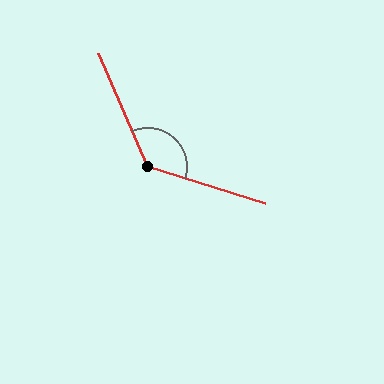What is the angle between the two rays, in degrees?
Approximately 131 degrees.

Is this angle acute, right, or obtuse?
It is obtuse.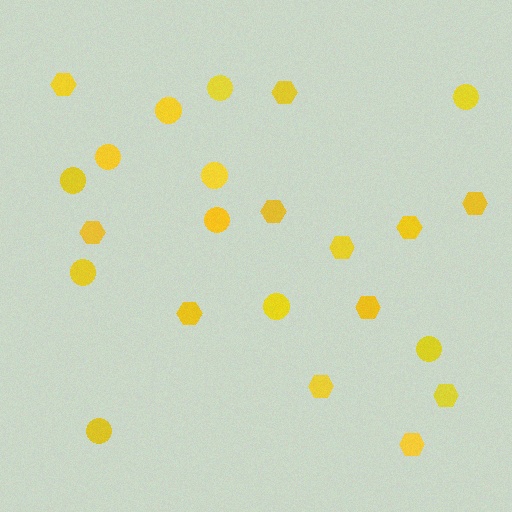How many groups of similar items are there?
There are 2 groups: one group of hexagons (12) and one group of circles (11).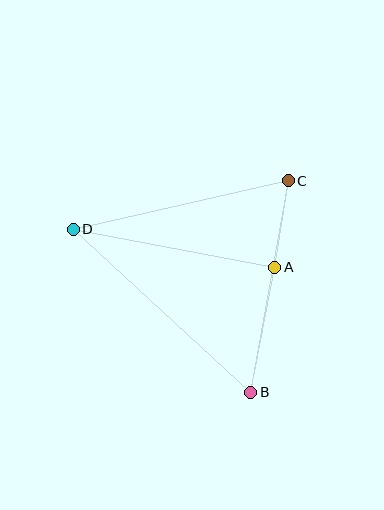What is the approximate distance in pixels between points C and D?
The distance between C and D is approximately 220 pixels.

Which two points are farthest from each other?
Points B and D are farthest from each other.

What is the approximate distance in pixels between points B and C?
The distance between B and C is approximately 215 pixels.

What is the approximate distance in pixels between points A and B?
The distance between A and B is approximately 127 pixels.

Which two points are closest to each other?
Points A and C are closest to each other.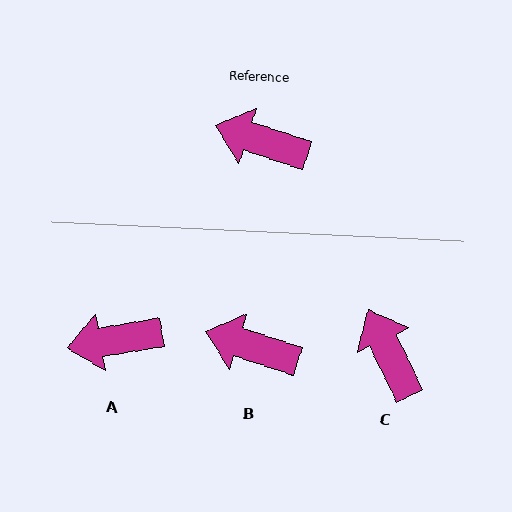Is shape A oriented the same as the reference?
No, it is off by about 28 degrees.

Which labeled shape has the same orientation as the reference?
B.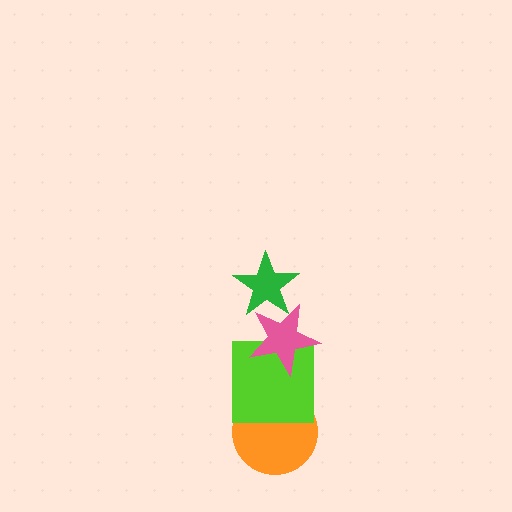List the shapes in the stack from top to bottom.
From top to bottom: the green star, the pink star, the lime square, the orange circle.